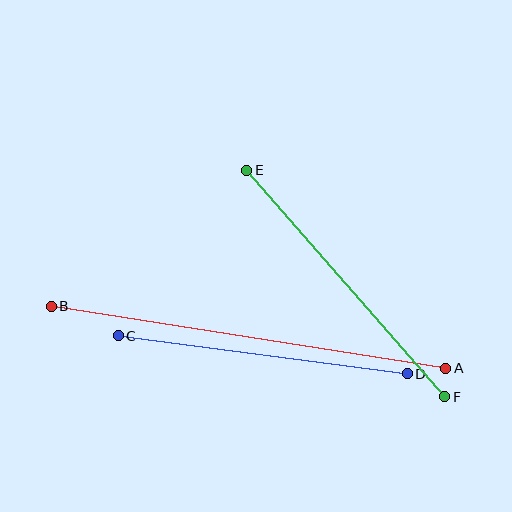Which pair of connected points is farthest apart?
Points A and B are farthest apart.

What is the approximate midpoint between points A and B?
The midpoint is at approximately (248, 337) pixels.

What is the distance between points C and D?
The distance is approximately 292 pixels.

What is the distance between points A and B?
The distance is approximately 399 pixels.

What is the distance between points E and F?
The distance is approximately 301 pixels.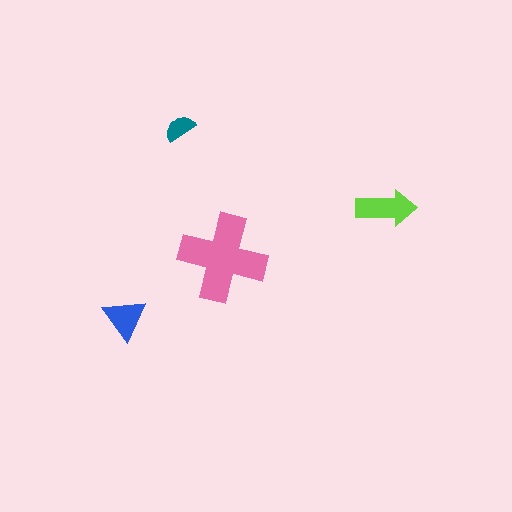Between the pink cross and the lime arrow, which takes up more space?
The pink cross.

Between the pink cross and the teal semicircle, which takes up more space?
The pink cross.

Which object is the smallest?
The teal semicircle.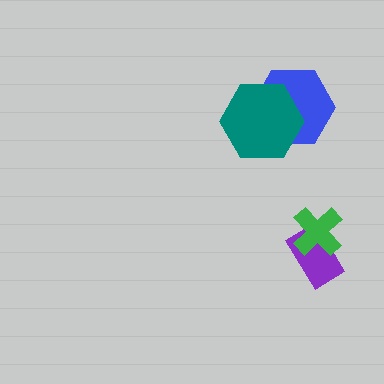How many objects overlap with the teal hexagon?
1 object overlaps with the teal hexagon.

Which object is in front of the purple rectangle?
The green cross is in front of the purple rectangle.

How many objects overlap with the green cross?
1 object overlaps with the green cross.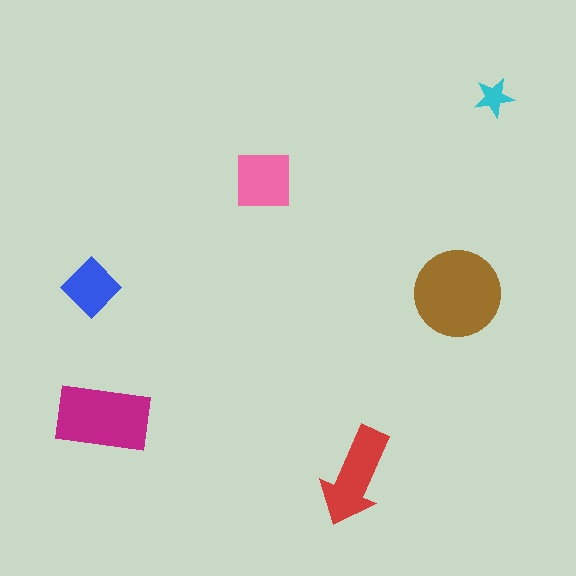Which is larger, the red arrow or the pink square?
The red arrow.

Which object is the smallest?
The cyan star.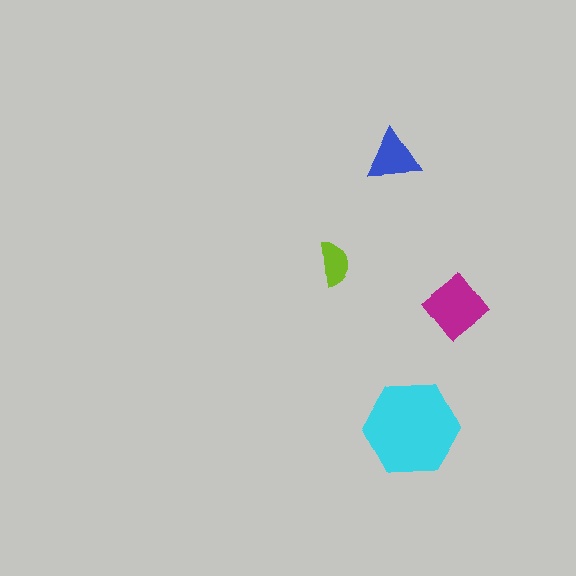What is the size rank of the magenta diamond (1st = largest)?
2nd.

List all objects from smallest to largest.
The lime semicircle, the blue triangle, the magenta diamond, the cyan hexagon.